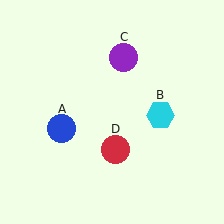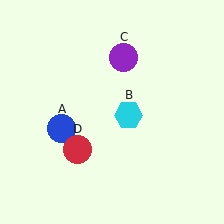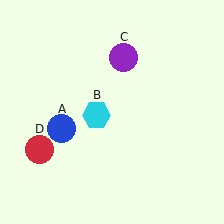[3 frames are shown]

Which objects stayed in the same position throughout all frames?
Blue circle (object A) and purple circle (object C) remained stationary.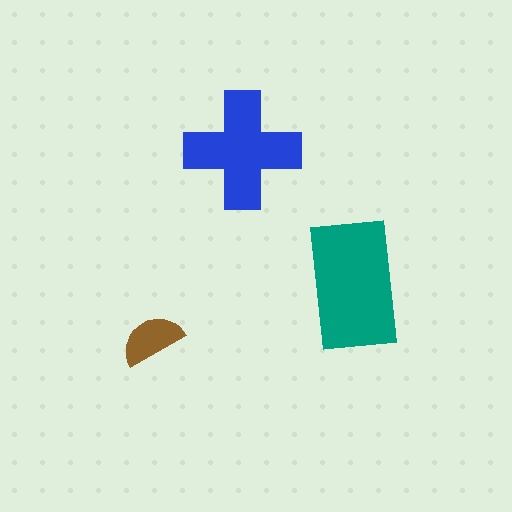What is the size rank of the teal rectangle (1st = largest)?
1st.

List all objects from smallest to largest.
The brown semicircle, the blue cross, the teal rectangle.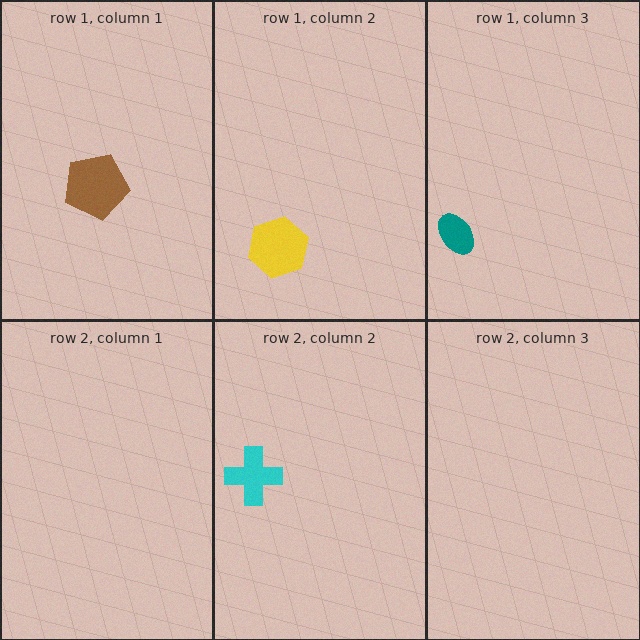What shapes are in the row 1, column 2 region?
The yellow hexagon.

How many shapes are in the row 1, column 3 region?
1.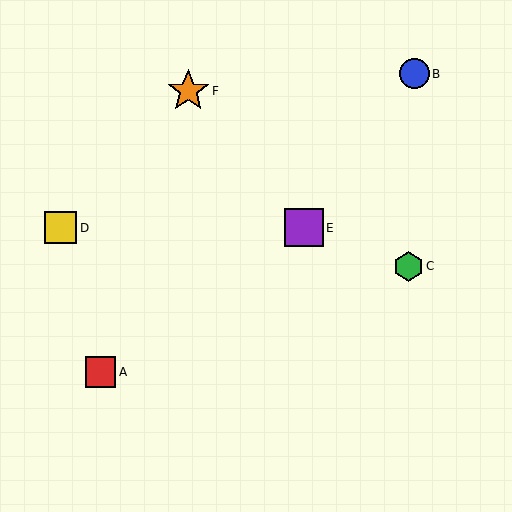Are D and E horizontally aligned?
Yes, both are at y≈228.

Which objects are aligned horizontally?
Objects D, E are aligned horizontally.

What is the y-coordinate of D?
Object D is at y≈228.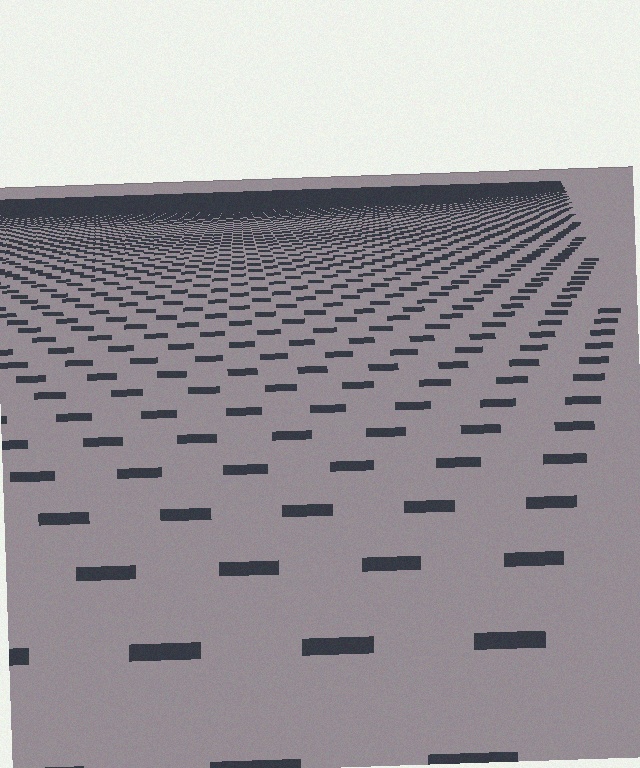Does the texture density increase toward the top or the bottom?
Density increases toward the top.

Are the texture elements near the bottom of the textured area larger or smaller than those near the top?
Larger. Near the bottom, elements are closer to the viewer and appear at a bigger on-screen size.